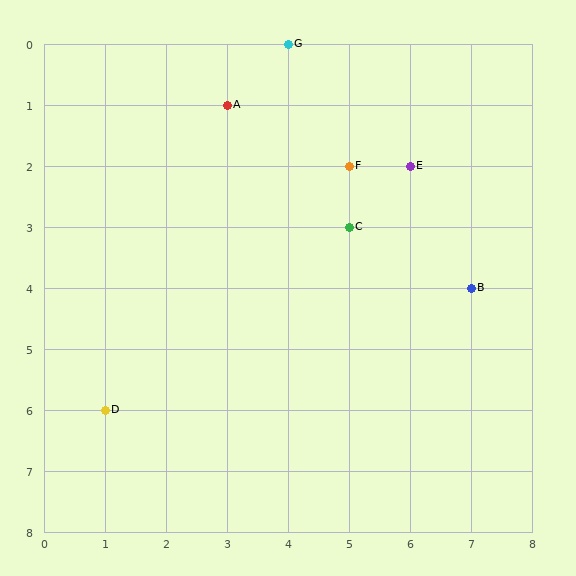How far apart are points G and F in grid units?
Points G and F are 1 column and 2 rows apart (about 2.2 grid units diagonally).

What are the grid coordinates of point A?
Point A is at grid coordinates (3, 1).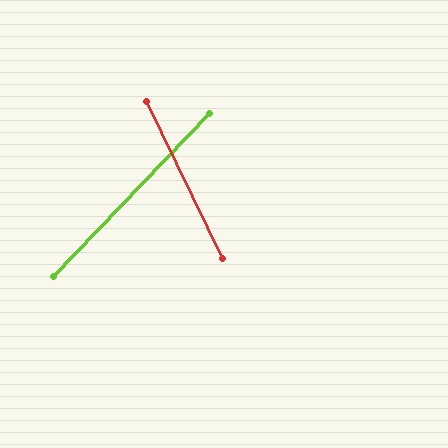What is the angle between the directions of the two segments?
Approximately 69 degrees.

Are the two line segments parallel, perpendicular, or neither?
Neither parallel nor perpendicular — they differ by about 69°.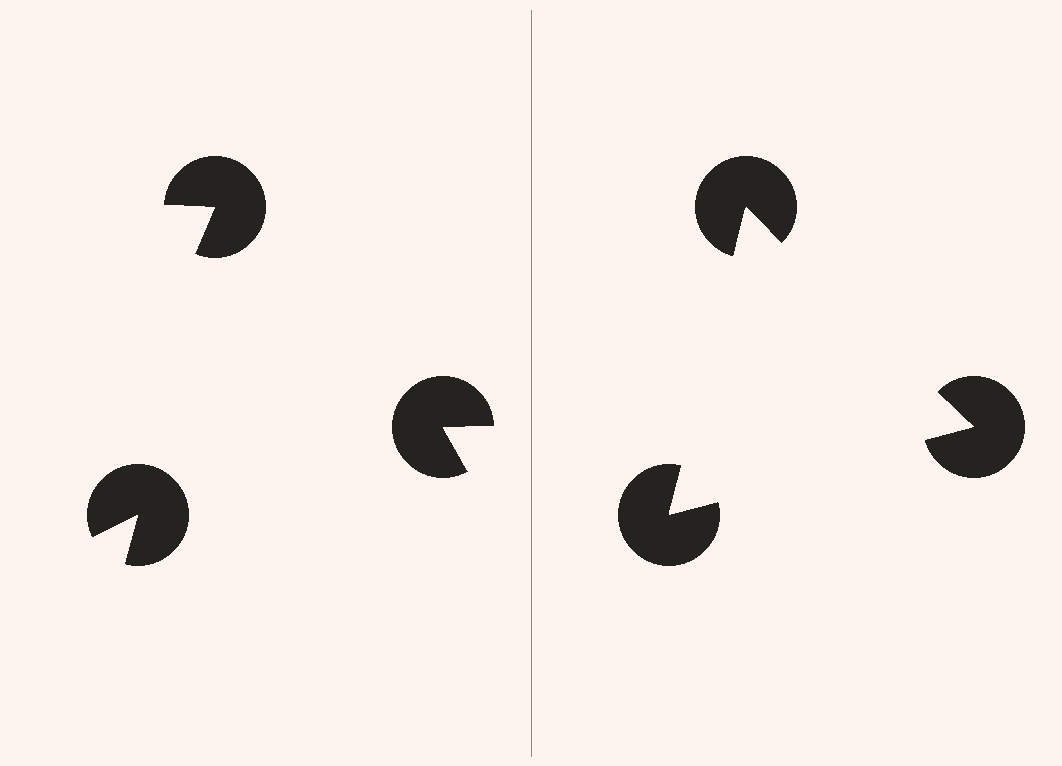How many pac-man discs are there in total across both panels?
6 — 3 on each side.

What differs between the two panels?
The pac-man discs are positioned identically on both sides; only the wedge orientations differ. On the right they align to a triangle; on the left they are misaligned.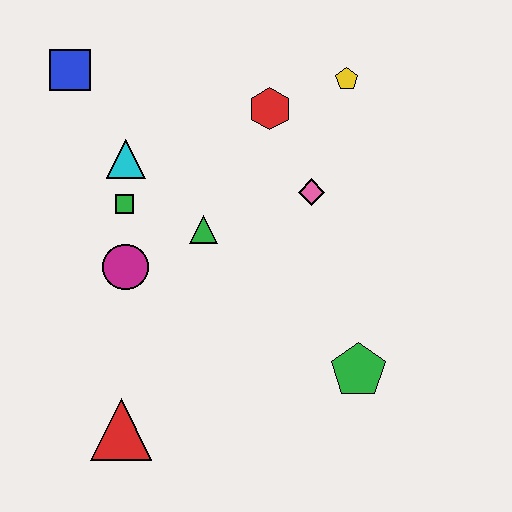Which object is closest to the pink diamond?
The red hexagon is closest to the pink diamond.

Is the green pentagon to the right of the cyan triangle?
Yes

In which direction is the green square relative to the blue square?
The green square is below the blue square.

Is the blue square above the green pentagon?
Yes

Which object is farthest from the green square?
The green pentagon is farthest from the green square.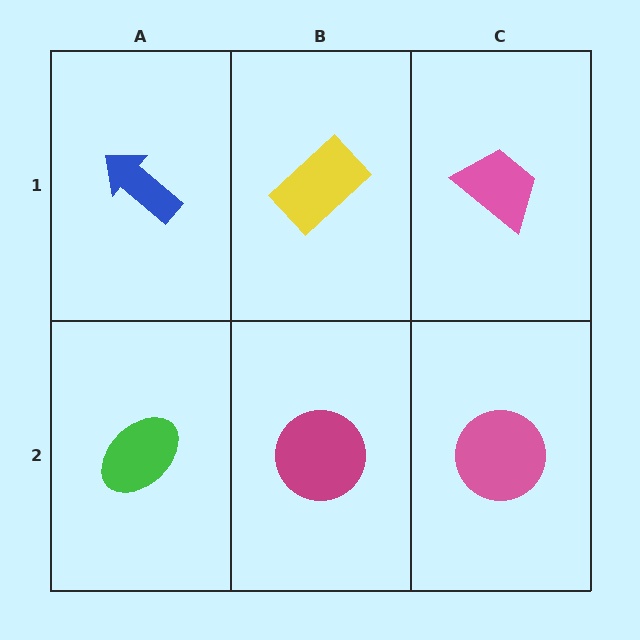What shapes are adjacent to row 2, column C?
A pink trapezoid (row 1, column C), a magenta circle (row 2, column B).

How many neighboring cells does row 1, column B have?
3.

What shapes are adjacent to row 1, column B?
A magenta circle (row 2, column B), a blue arrow (row 1, column A), a pink trapezoid (row 1, column C).